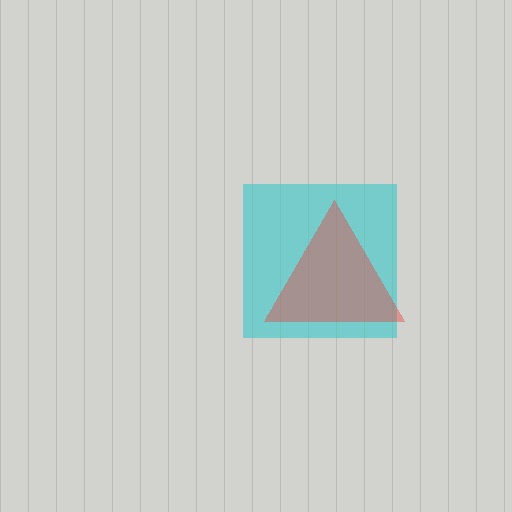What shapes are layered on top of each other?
The layered shapes are: a cyan square, a red triangle.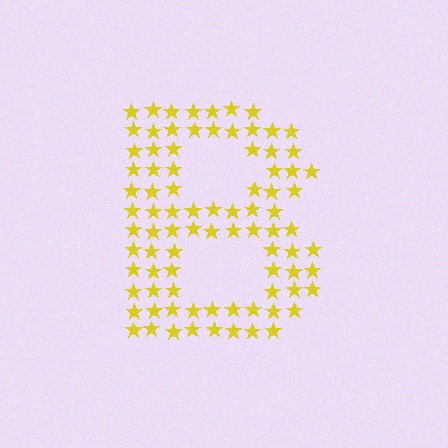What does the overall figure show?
The overall figure shows the letter B.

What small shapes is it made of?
It is made of small stars.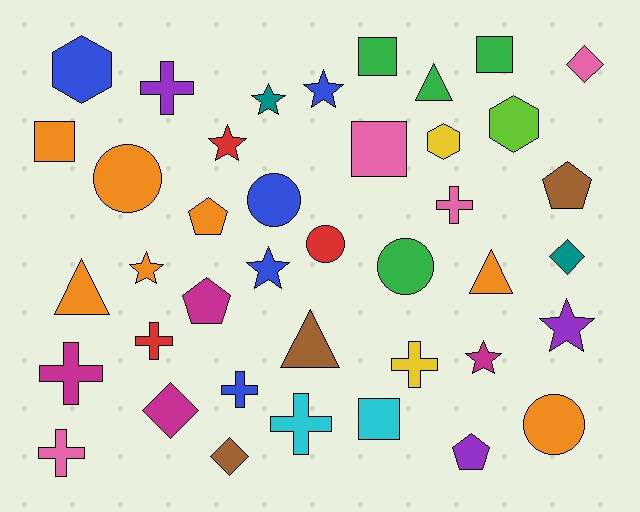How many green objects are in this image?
There are 4 green objects.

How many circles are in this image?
There are 5 circles.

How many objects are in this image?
There are 40 objects.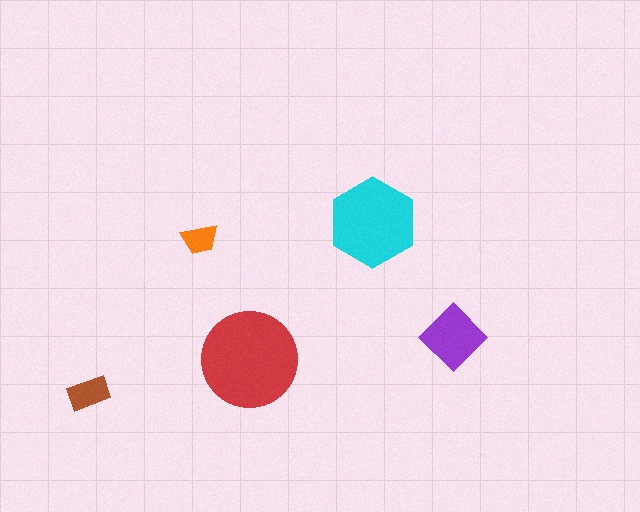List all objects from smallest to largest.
The orange trapezoid, the brown rectangle, the purple diamond, the cyan hexagon, the red circle.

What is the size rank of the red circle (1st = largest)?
1st.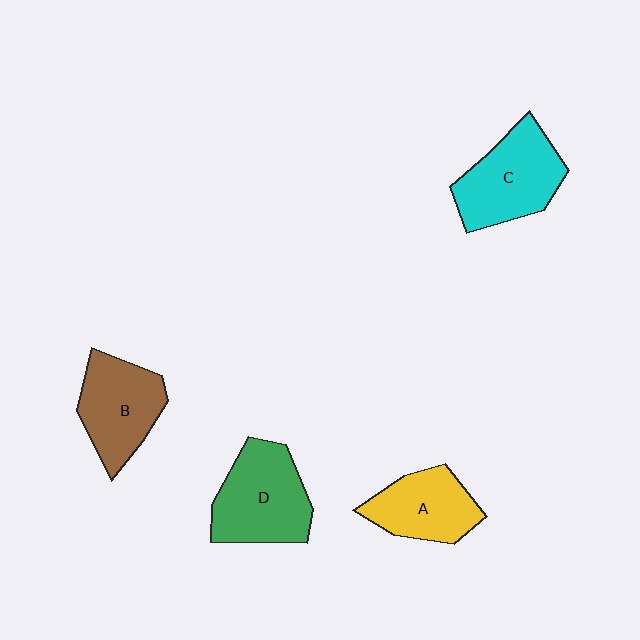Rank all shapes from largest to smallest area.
From largest to smallest: D (green), C (cyan), B (brown), A (yellow).